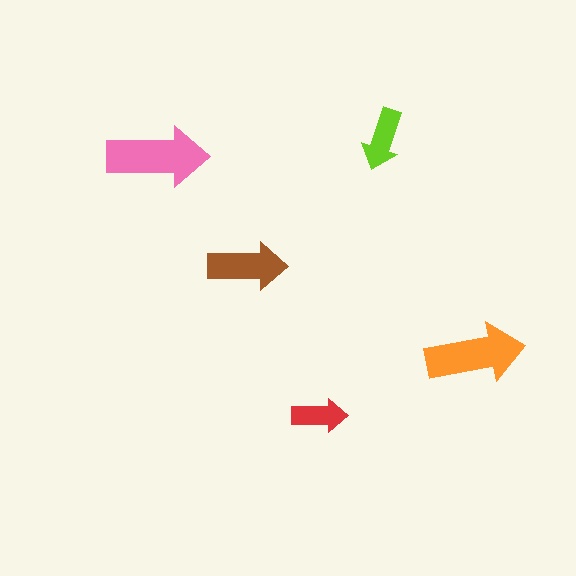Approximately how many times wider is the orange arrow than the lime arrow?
About 1.5 times wider.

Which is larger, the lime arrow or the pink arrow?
The pink one.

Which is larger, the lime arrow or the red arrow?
The lime one.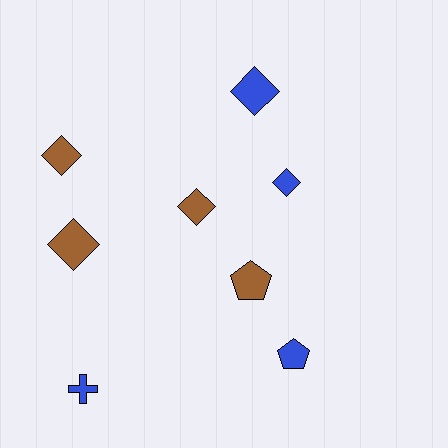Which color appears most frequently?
Blue, with 4 objects.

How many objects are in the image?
There are 8 objects.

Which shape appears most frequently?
Diamond, with 5 objects.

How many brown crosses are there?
There are no brown crosses.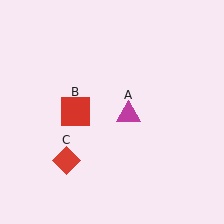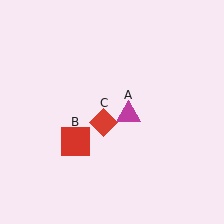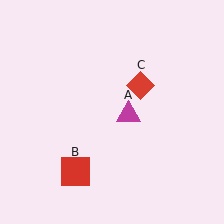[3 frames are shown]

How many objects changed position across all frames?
2 objects changed position: red square (object B), red diamond (object C).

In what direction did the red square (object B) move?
The red square (object B) moved down.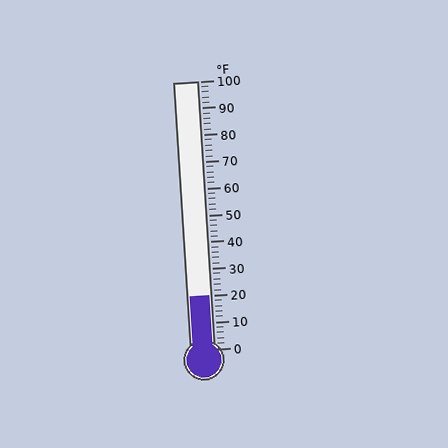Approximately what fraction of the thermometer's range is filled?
The thermometer is filled to approximately 20% of its range.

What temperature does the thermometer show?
The thermometer shows approximately 20°F.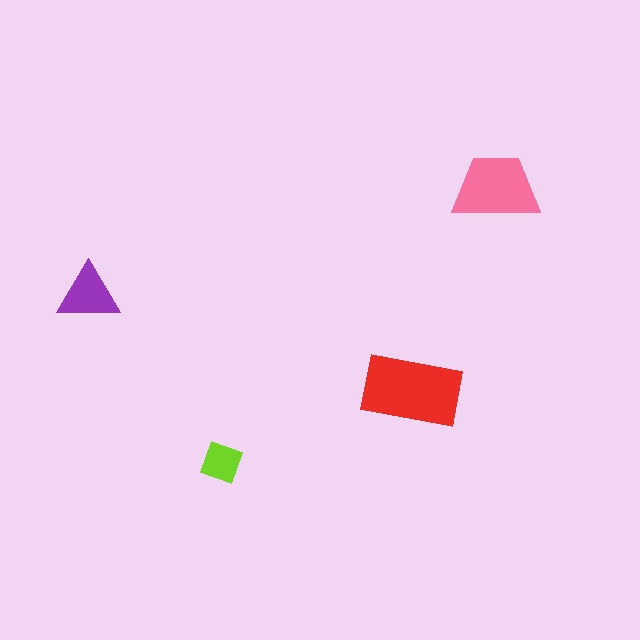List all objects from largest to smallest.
The red rectangle, the pink trapezoid, the purple triangle, the lime diamond.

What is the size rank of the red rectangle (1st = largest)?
1st.